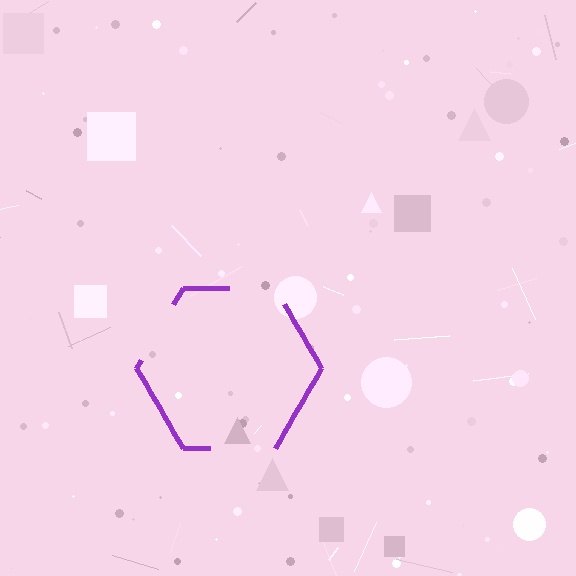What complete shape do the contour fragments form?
The contour fragments form a hexagon.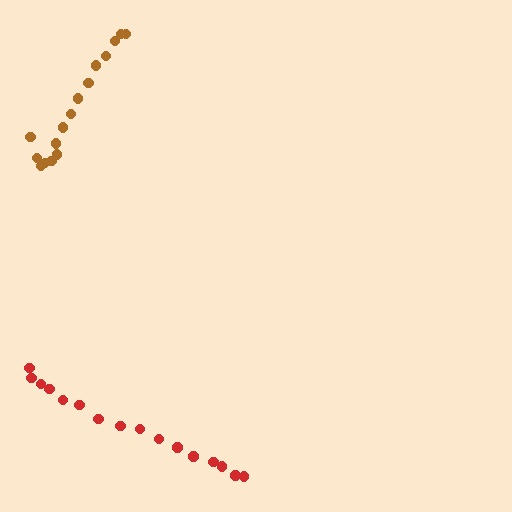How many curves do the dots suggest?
There are 2 distinct paths.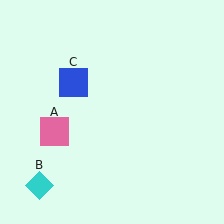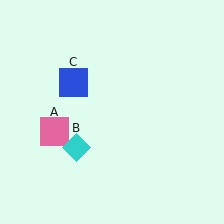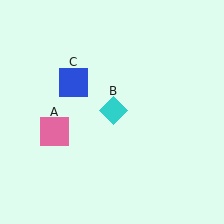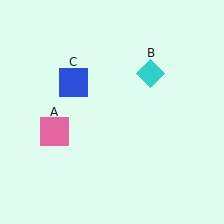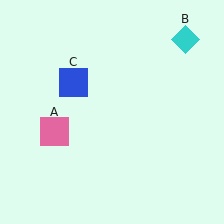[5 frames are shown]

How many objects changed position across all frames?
1 object changed position: cyan diamond (object B).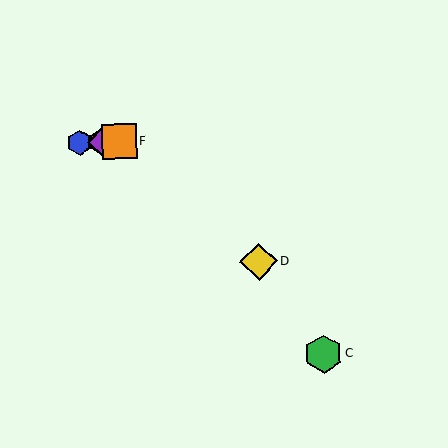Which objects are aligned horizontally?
Objects A, B, E, F are aligned horizontally.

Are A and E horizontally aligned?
Yes, both are at y≈142.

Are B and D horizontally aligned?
No, B is at y≈143 and D is at y≈262.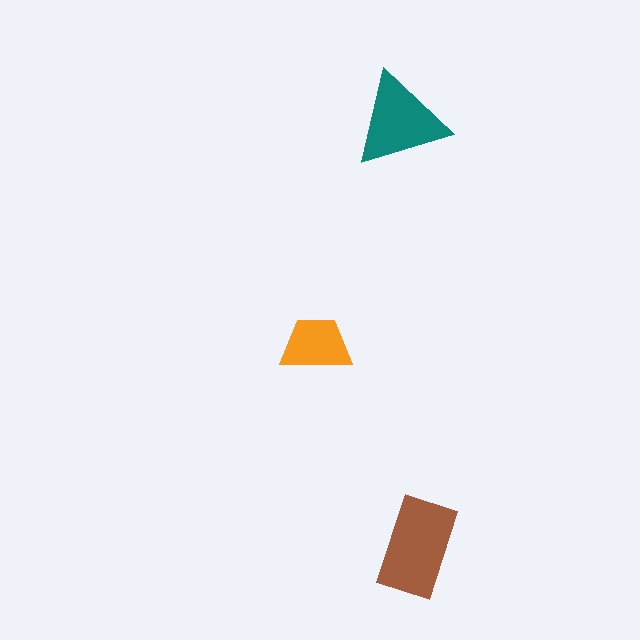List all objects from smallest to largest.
The orange trapezoid, the teal triangle, the brown rectangle.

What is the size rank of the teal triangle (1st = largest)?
2nd.